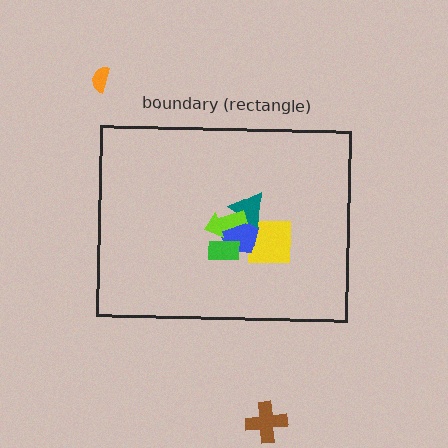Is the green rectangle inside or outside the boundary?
Inside.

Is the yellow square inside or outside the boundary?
Inside.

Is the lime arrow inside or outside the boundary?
Inside.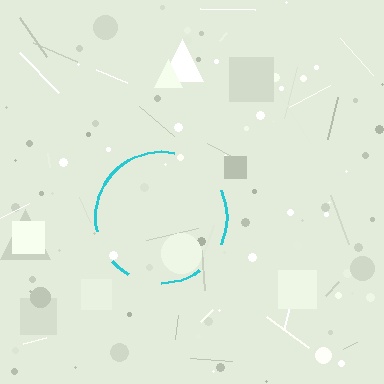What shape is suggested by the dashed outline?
The dashed outline suggests a circle.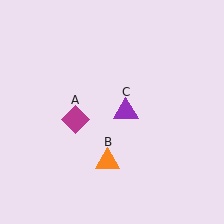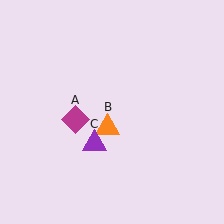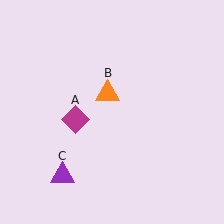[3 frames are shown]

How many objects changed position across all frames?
2 objects changed position: orange triangle (object B), purple triangle (object C).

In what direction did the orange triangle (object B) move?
The orange triangle (object B) moved up.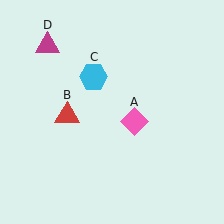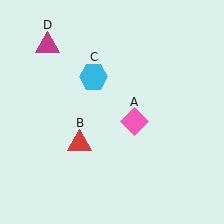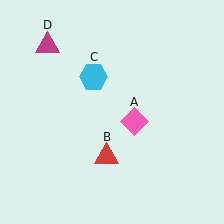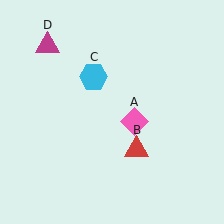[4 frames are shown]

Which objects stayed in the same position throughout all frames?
Pink diamond (object A) and cyan hexagon (object C) and magenta triangle (object D) remained stationary.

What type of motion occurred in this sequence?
The red triangle (object B) rotated counterclockwise around the center of the scene.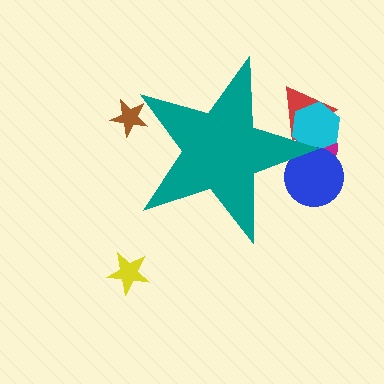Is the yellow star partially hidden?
No, the yellow star is fully visible.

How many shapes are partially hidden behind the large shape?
5 shapes are partially hidden.